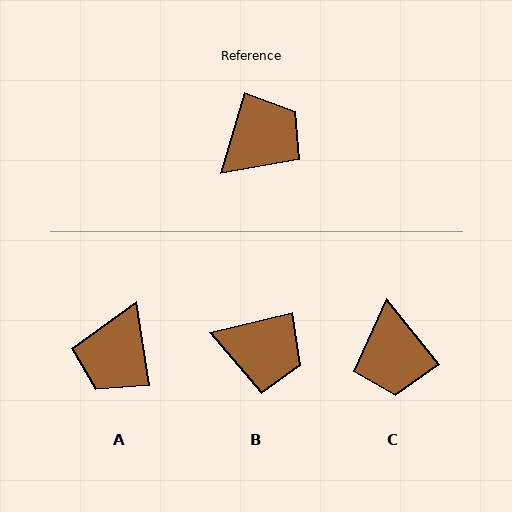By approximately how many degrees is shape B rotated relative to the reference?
Approximately 60 degrees clockwise.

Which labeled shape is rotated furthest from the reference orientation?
A, about 154 degrees away.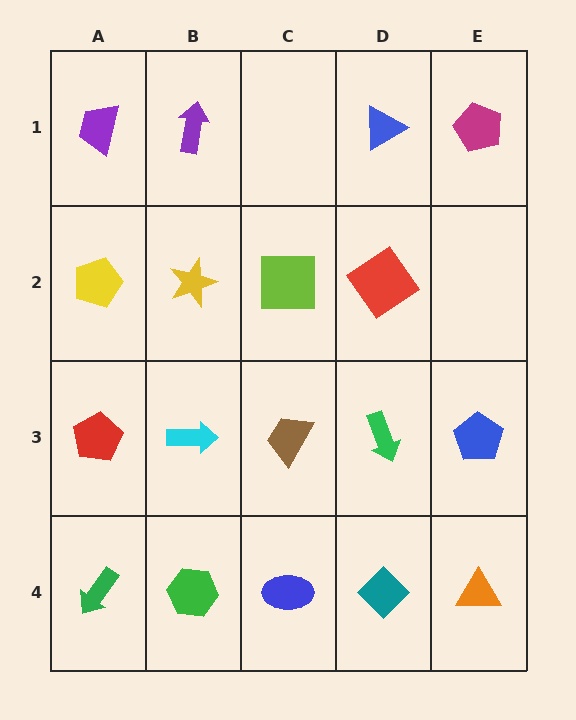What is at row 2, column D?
A red diamond.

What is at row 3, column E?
A blue pentagon.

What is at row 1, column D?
A blue triangle.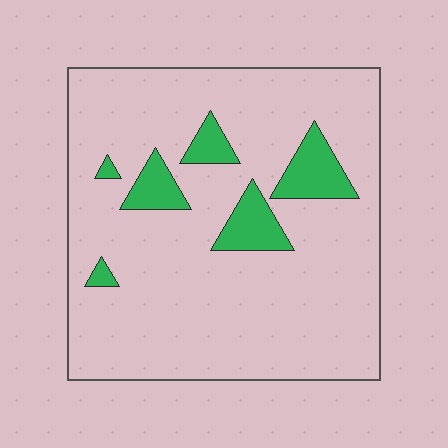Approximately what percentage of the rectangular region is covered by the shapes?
Approximately 10%.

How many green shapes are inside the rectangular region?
6.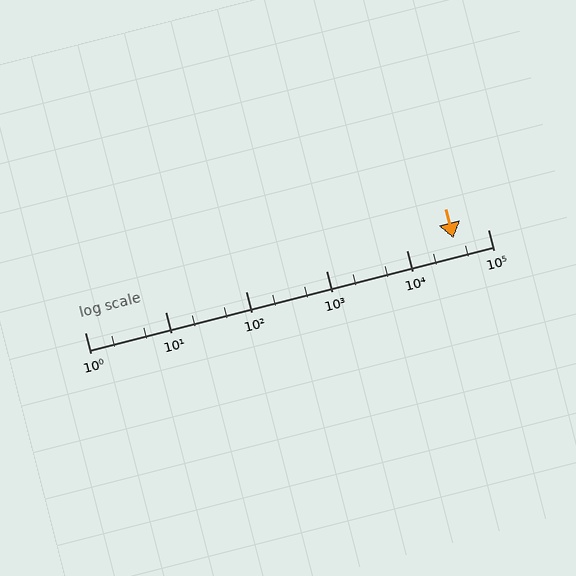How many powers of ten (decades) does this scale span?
The scale spans 5 decades, from 1 to 100000.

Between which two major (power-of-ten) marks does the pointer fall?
The pointer is between 10000 and 100000.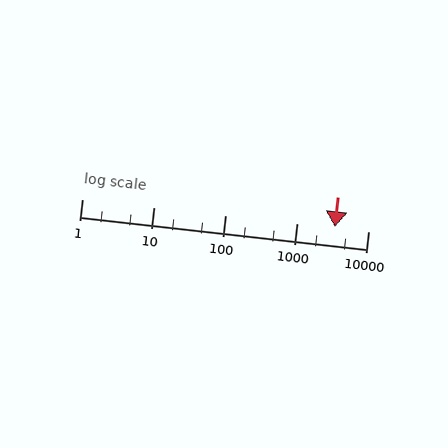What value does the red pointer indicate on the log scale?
The pointer indicates approximately 3400.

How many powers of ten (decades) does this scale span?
The scale spans 4 decades, from 1 to 10000.